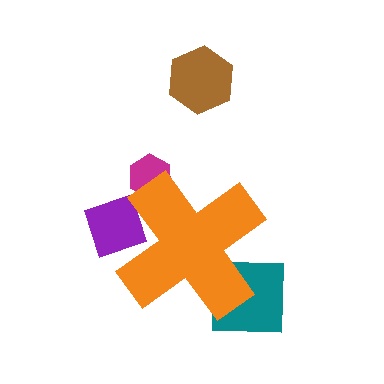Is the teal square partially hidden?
Yes, the teal square is partially hidden behind the orange cross.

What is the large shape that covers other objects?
An orange cross.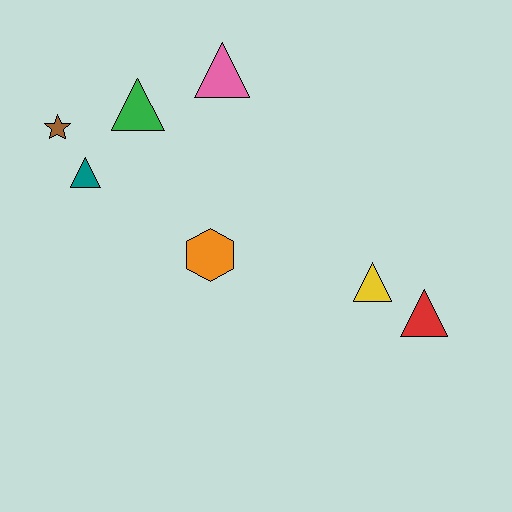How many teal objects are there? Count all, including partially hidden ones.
There is 1 teal object.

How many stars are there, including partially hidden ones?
There is 1 star.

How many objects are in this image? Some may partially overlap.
There are 7 objects.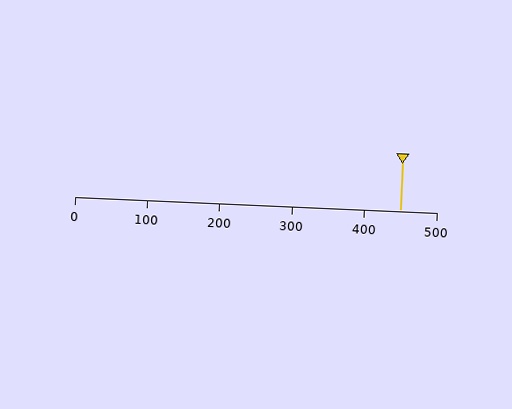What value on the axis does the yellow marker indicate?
The marker indicates approximately 450.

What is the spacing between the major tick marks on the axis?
The major ticks are spaced 100 apart.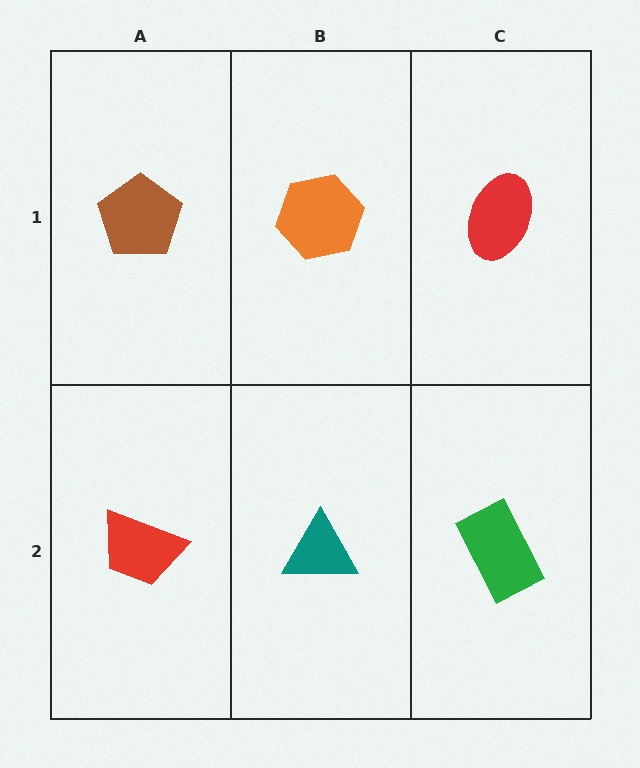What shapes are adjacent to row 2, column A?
A brown pentagon (row 1, column A), a teal triangle (row 2, column B).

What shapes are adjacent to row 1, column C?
A green rectangle (row 2, column C), an orange hexagon (row 1, column B).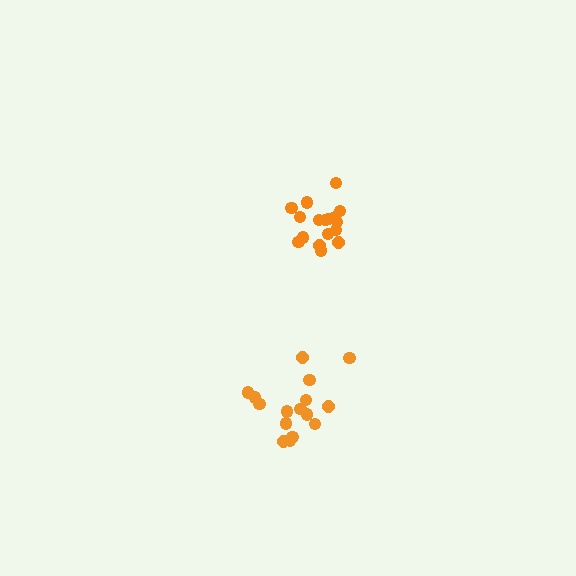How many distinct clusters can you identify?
There are 2 distinct clusters.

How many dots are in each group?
Group 1: 16 dots, Group 2: 17 dots (33 total).